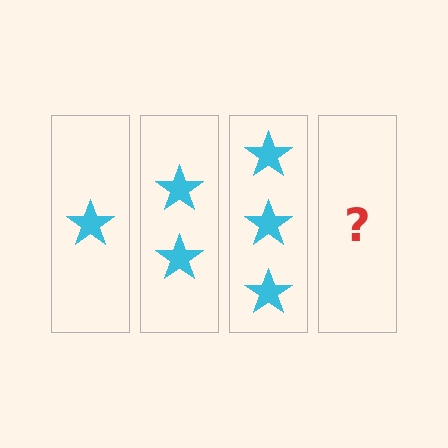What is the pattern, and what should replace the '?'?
The pattern is that each step adds one more star. The '?' should be 4 stars.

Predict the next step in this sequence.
The next step is 4 stars.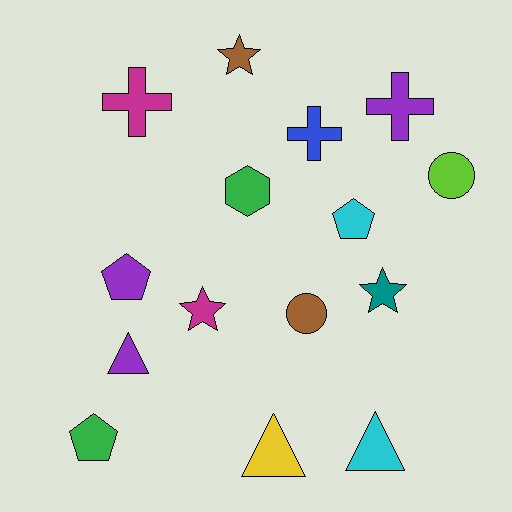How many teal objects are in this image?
There is 1 teal object.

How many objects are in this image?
There are 15 objects.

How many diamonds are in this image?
There are no diamonds.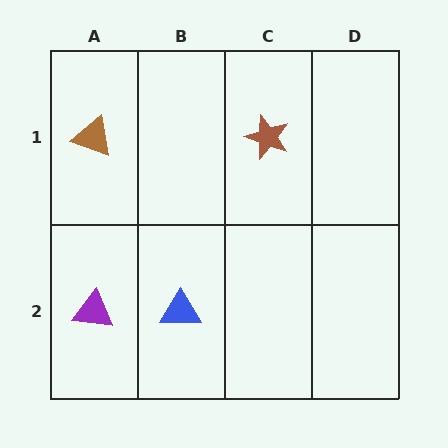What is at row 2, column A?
A purple triangle.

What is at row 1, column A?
A brown triangle.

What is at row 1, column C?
A brown star.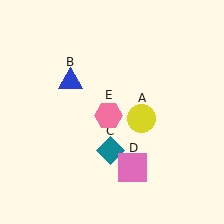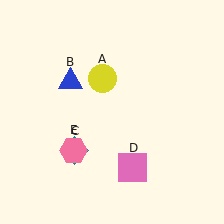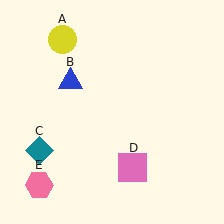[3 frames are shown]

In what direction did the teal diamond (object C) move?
The teal diamond (object C) moved left.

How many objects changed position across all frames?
3 objects changed position: yellow circle (object A), teal diamond (object C), pink hexagon (object E).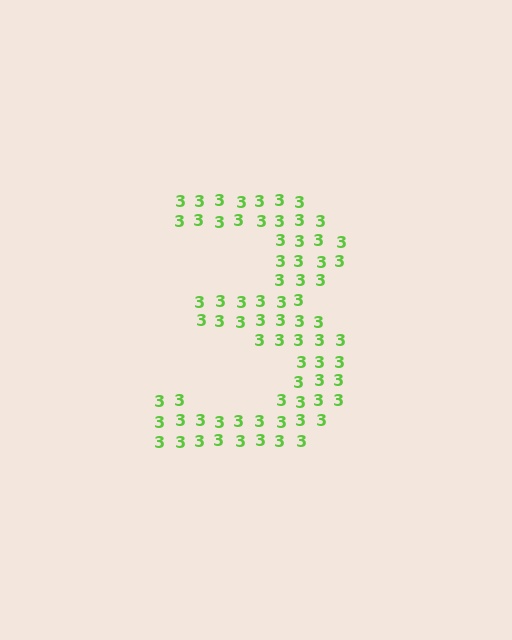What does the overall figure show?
The overall figure shows the digit 3.